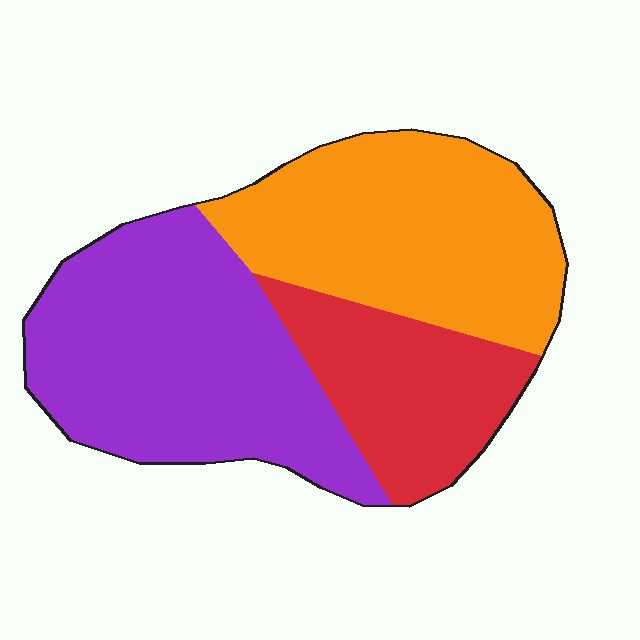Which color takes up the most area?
Purple, at roughly 40%.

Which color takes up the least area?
Red, at roughly 20%.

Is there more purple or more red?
Purple.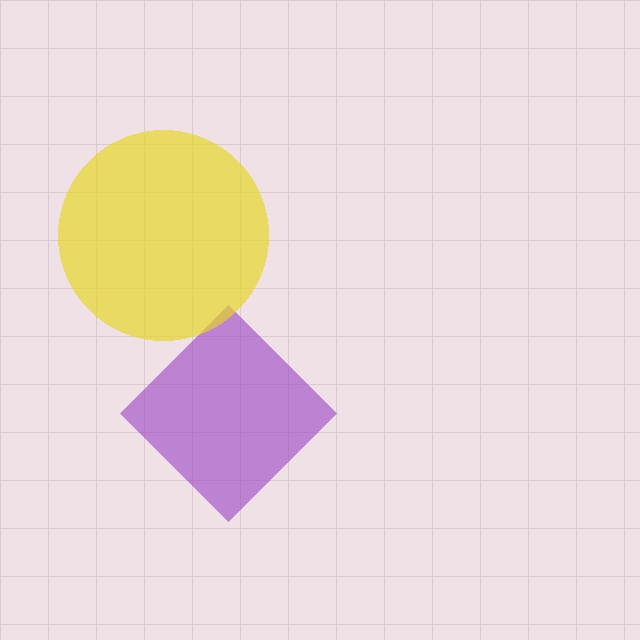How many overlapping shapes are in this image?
There are 2 overlapping shapes in the image.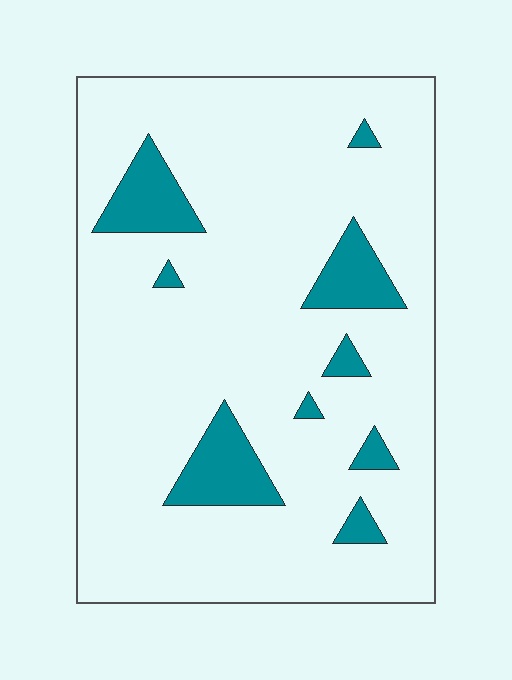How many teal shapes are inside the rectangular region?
9.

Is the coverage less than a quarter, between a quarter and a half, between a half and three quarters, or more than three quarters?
Less than a quarter.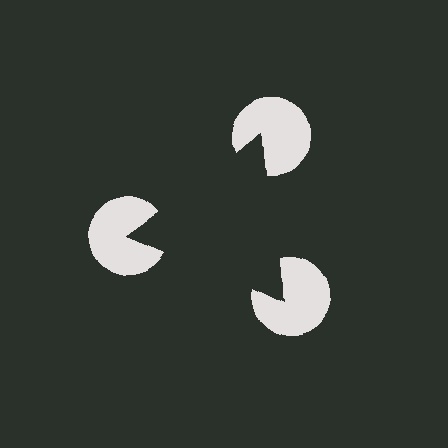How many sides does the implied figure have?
3 sides.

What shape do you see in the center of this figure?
An illusory triangle — its edges are inferred from the aligned wedge cuts in the pac-man discs, not physically drawn.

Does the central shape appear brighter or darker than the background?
It typically appears slightly darker than the background, even though no actual brightness change is drawn.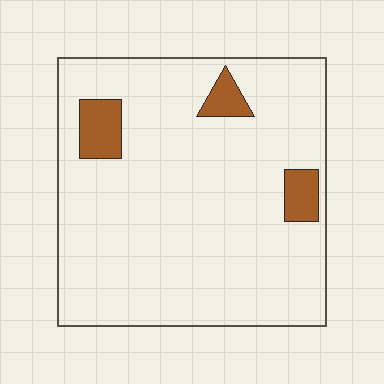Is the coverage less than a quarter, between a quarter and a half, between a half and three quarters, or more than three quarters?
Less than a quarter.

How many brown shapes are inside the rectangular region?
3.